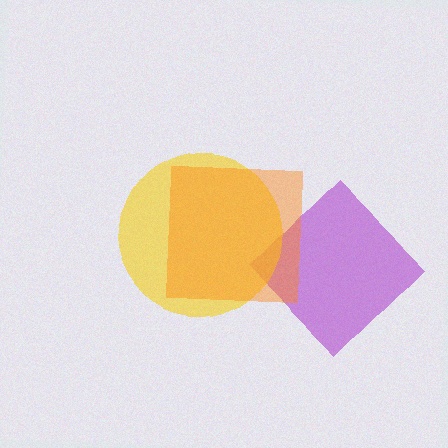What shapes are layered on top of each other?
The layered shapes are: a purple diamond, a yellow circle, an orange square.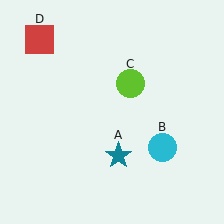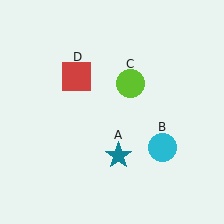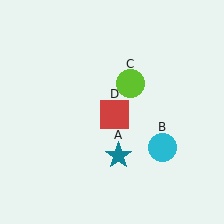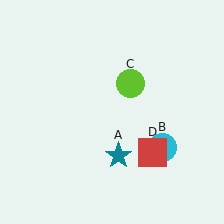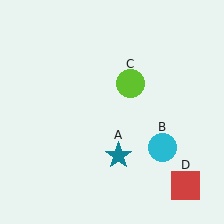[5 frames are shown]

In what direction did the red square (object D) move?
The red square (object D) moved down and to the right.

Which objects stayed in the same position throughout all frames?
Teal star (object A) and cyan circle (object B) and lime circle (object C) remained stationary.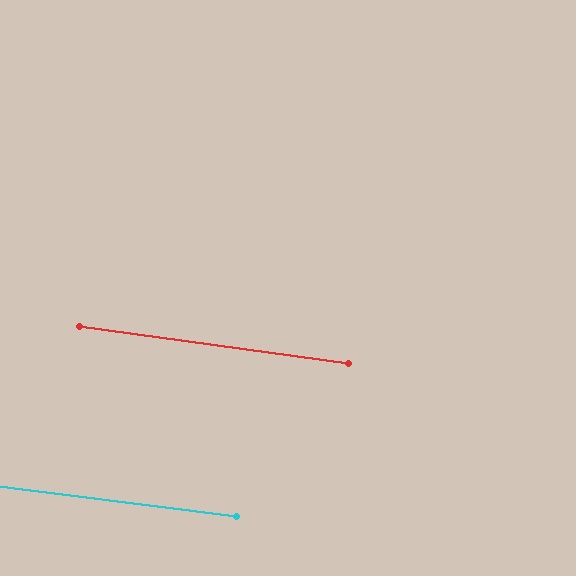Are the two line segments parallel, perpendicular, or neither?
Parallel — their directions differ by only 0.6°.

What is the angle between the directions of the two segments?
Approximately 1 degree.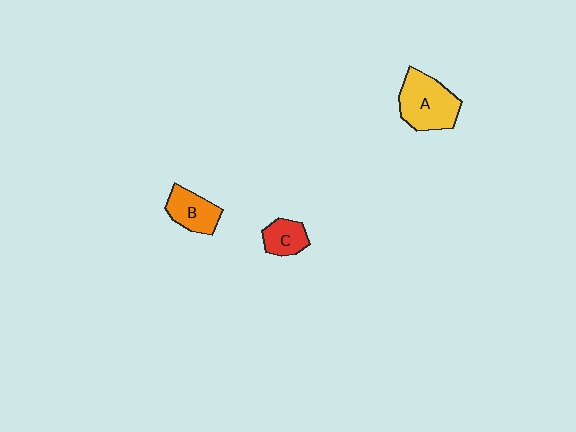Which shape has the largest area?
Shape A (yellow).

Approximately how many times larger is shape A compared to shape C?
Approximately 2.1 times.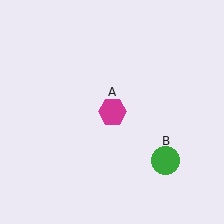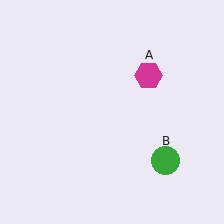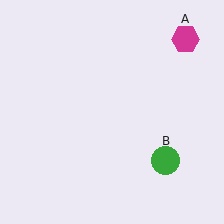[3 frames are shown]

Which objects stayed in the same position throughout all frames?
Green circle (object B) remained stationary.